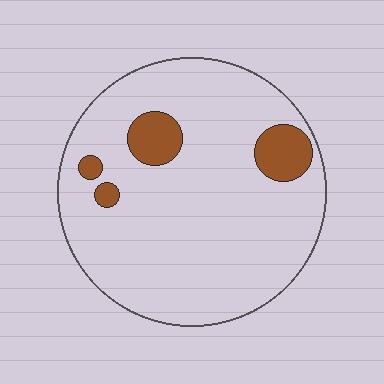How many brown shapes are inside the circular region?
4.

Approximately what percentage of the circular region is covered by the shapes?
Approximately 10%.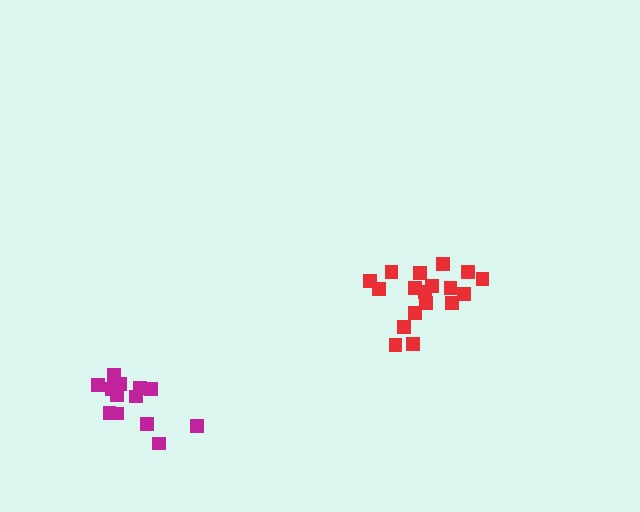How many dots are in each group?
Group 1: 18 dots, Group 2: 13 dots (31 total).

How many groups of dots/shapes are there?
There are 2 groups.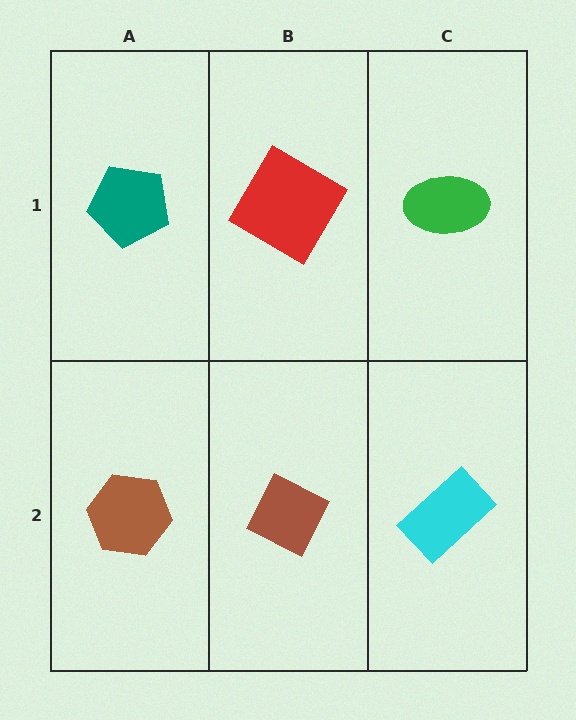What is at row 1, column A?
A teal pentagon.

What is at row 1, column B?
A red diamond.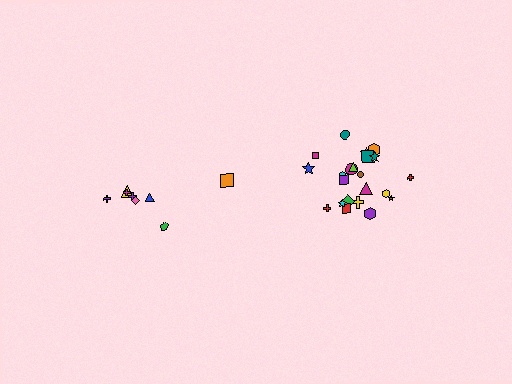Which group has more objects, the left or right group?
The right group.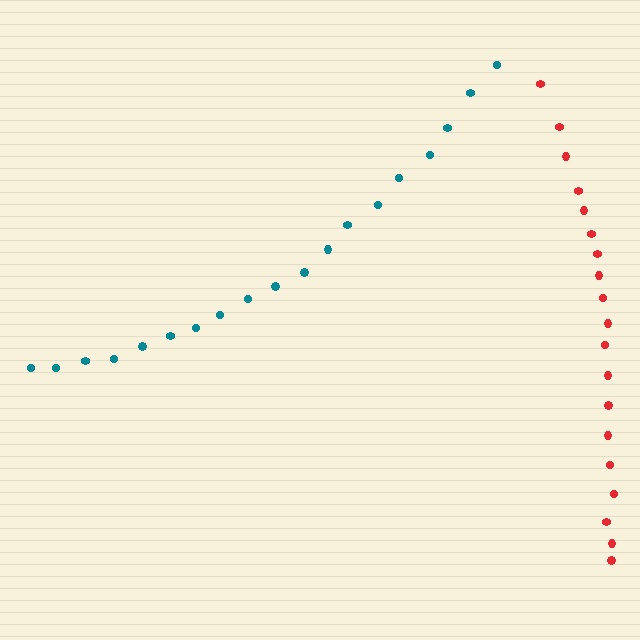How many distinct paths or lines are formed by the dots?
There are 2 distinct paths.